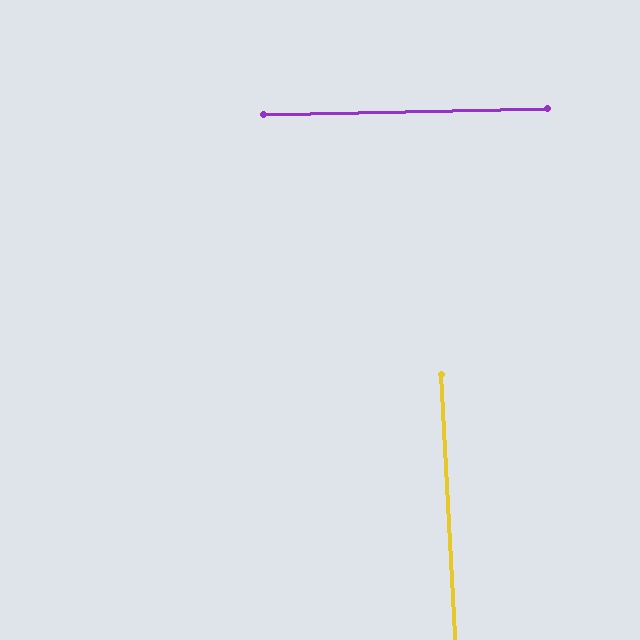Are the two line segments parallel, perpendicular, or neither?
Perpendicular — they meet at approximately 88°.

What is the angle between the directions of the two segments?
Approximately 88 degrees.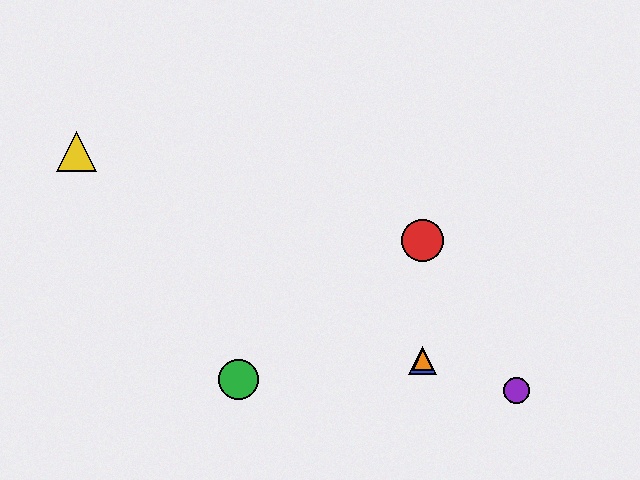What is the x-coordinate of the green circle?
The green circle is at x≈238.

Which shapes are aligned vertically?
The red circle, the blue triangle, the orange triangle are aligned vertically.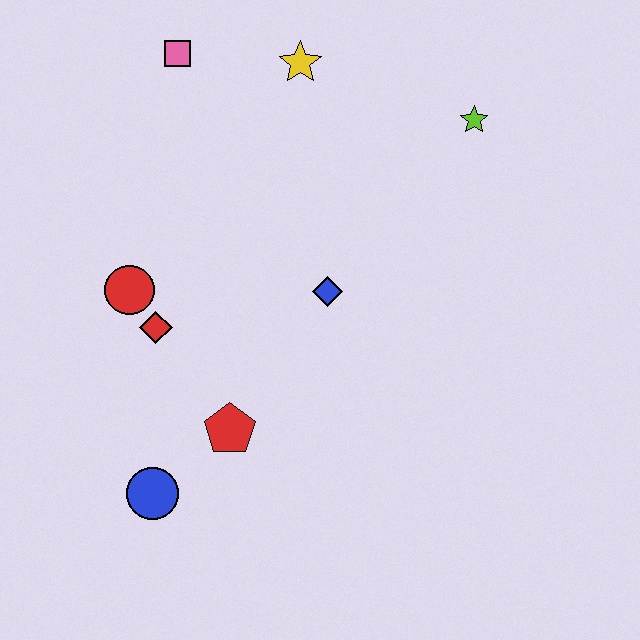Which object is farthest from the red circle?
The lime star is farthest from the red circle.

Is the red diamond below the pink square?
Yes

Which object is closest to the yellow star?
The pink square is closest to the yellow star.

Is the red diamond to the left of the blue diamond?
Yes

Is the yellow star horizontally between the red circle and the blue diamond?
Yes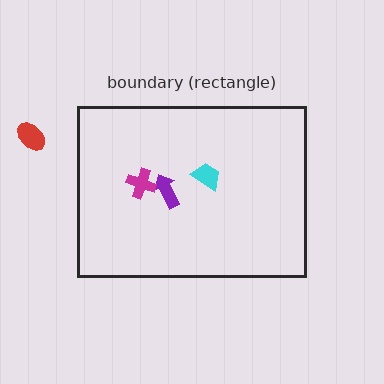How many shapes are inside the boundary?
3 inside, 1 outside.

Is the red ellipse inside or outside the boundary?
Outside.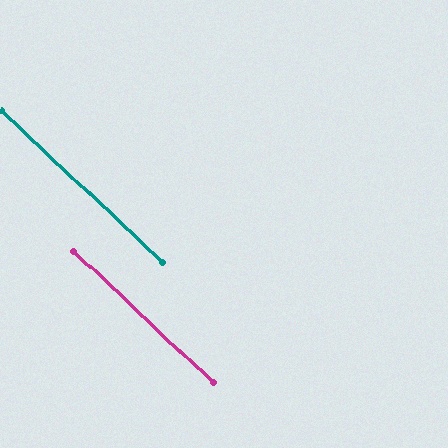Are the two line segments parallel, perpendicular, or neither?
Parallel — their directions differ by only 0.6°.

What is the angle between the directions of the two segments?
Approximately 1 degree.